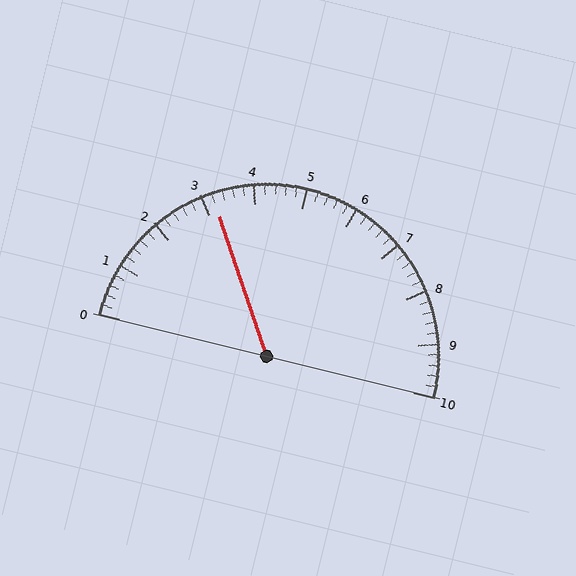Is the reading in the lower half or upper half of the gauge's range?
The reading is in the lower half of the range (0 to 10).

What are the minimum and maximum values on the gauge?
The gauge ranges from 0 to 10.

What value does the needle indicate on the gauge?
The needle indicates approximately 3.2.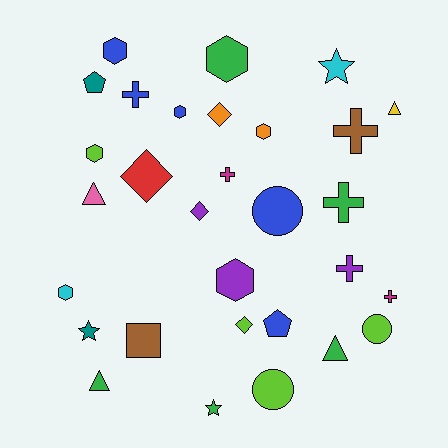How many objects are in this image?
There are 30 objects.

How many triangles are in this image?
There are 4 triangles.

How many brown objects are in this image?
There are 2 brown objects.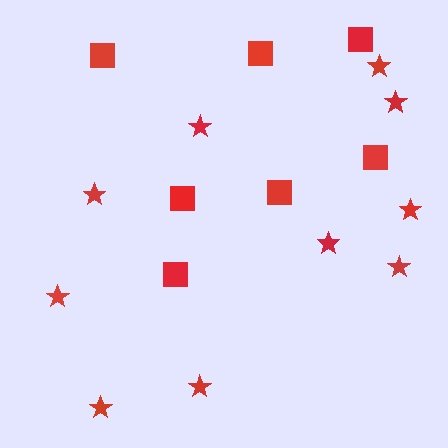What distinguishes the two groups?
There are 2 groups: one group of squares (7) and one group of stars (10).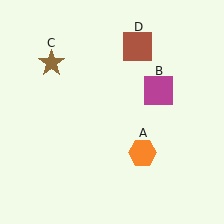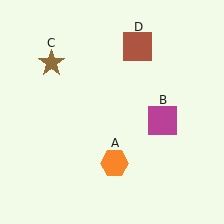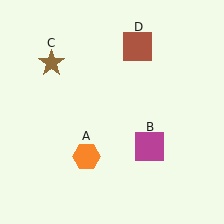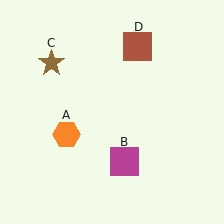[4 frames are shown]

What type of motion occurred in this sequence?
The orange hexagon (object A), magenta square (object B) rotated clockwise around the center of the scene.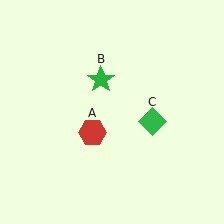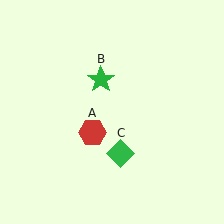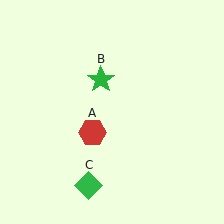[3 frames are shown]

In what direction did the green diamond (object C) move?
The green diamond (object C) moved down and to the left.